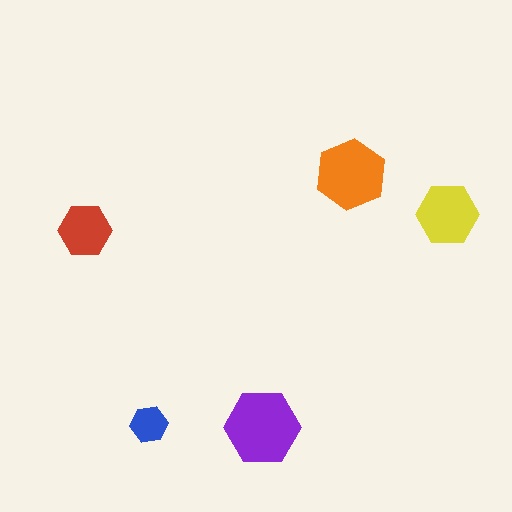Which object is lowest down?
The purple hexagon is bottommost.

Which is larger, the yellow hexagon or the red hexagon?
The yellow one.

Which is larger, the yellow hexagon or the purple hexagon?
The purple one.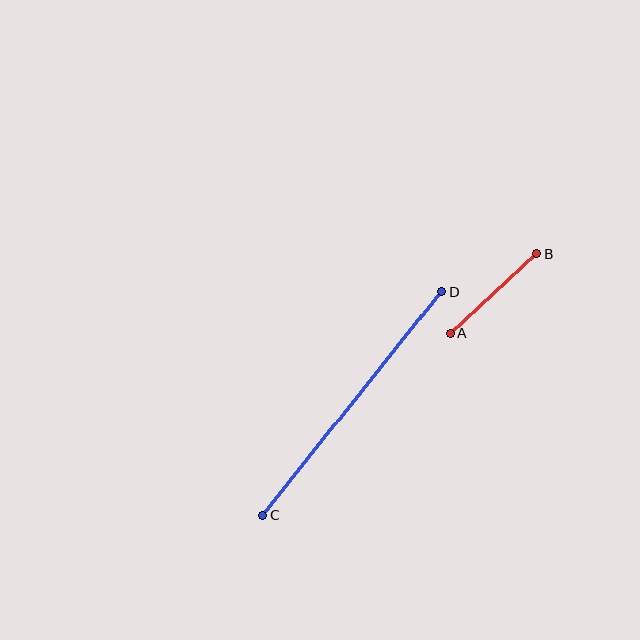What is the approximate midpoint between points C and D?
The midpoint is at approximately (352, 403) pixels.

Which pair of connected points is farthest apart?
Points C and D are farthest apart.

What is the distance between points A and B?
The distance is approximately 117 pixels.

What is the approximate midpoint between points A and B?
The midpoint is at approximately (493, 293) pixels.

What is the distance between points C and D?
The distance is approximately 286 pixels.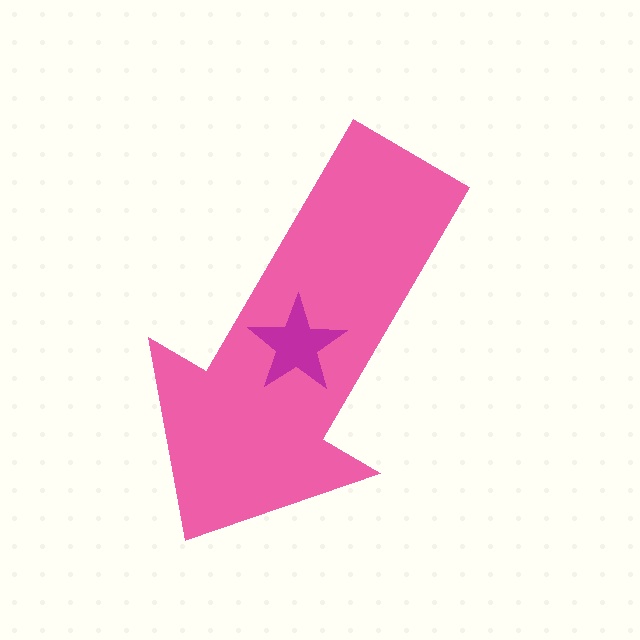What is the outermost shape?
The pink arrow.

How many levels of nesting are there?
2.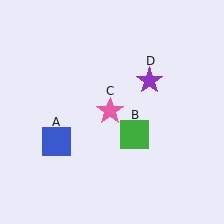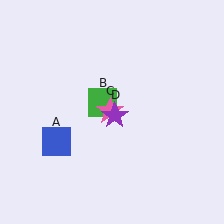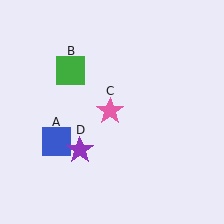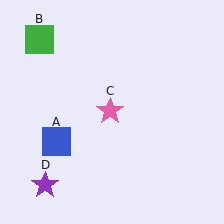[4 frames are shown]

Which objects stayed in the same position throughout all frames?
Blue square (object A) and pink star (object C) remained stationary.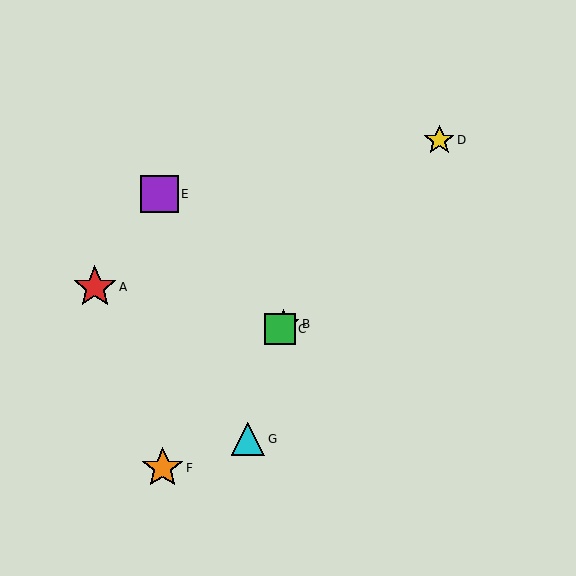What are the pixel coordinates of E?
Object E is at (159, 194).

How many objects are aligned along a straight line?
4 objects (B, C, D, F) are aligned along a straight line.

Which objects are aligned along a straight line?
Objects B, C, D, F are aligned along a straight line.